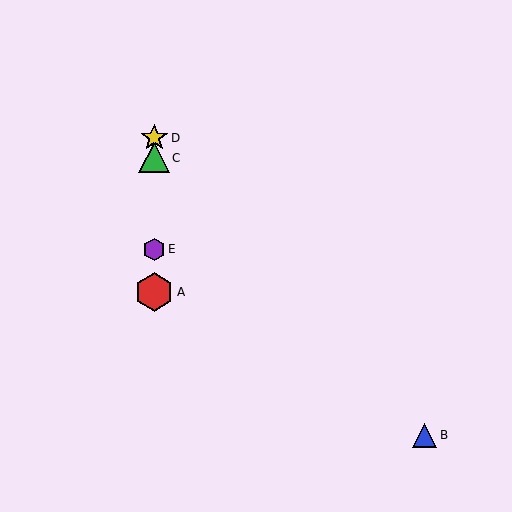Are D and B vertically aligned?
No, D is at x≈154 and B is at x≈424.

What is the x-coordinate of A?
Object A is at x≈154.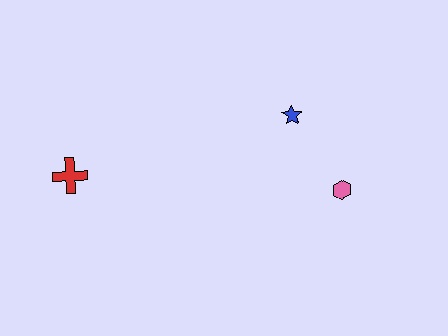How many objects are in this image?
There are 3 objects.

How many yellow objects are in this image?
There are no yellow objects.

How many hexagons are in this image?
There is 1 hexagon.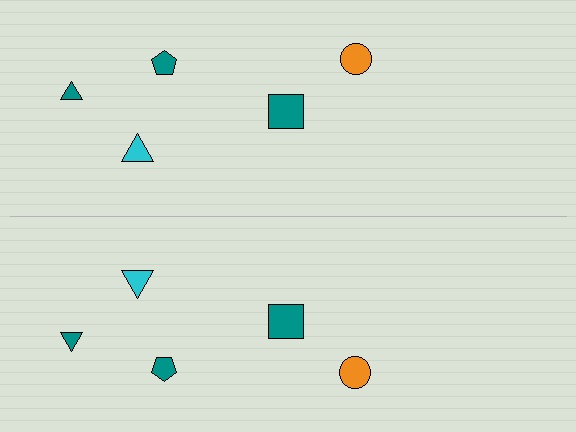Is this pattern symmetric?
Yes, this pattern has bilateral (reflection) symmetry.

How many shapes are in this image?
There are 10 shapes in this image.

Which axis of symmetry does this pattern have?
The pattern has a horizontal axis of symmetry running through the center of the image.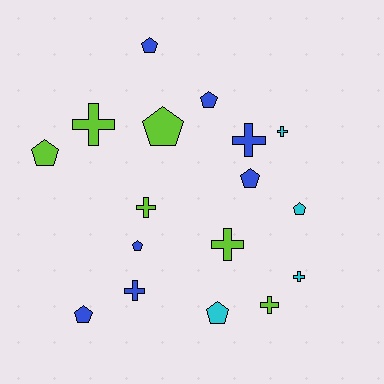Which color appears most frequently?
Blue, with 7 objects.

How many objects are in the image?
There are 17 objects.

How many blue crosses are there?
There are 2 blue crosses.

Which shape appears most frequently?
Pentagon, with 9 objects.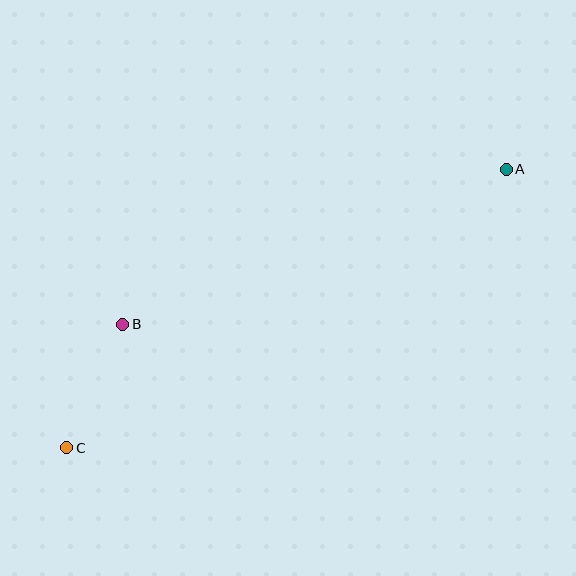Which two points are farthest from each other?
Points A and C are farthest from each other.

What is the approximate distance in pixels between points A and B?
The distance between A and B is approximately 414 pixels.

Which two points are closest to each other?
Points B and C are closest to each other.